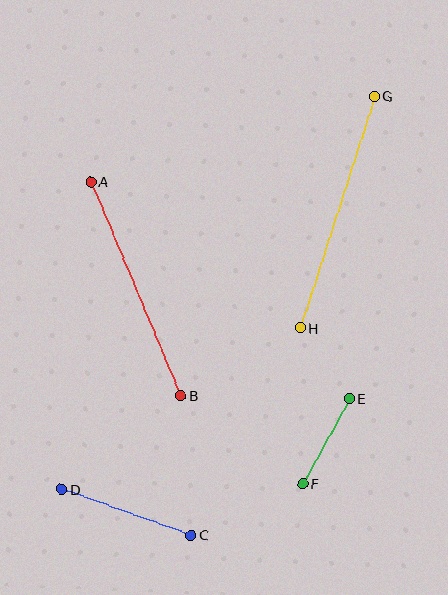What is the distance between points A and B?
The distance is approximately 232 pixels.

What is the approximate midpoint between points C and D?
The midpoint is at approximately (126, 512) pixels.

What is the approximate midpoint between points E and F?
The midpoint is at approximately (326, 441) pixels.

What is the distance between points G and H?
The distance is approximately 243 pixels.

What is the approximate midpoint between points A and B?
The midpoint is at approximately (136, 289) pixels.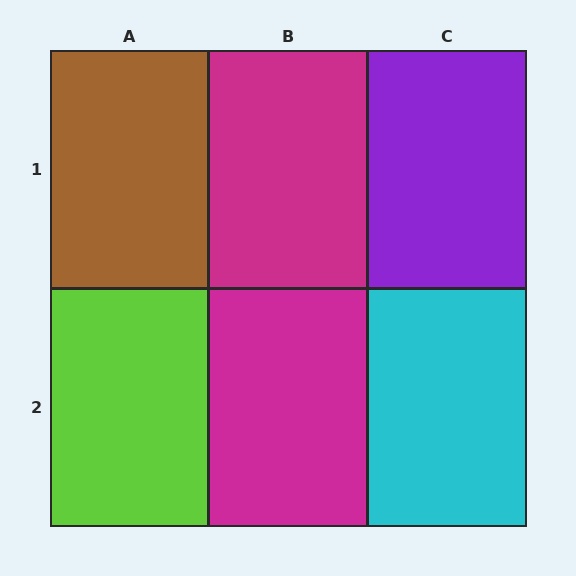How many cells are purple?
1 cell is purple.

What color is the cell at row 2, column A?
Lime.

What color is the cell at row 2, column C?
Cyan.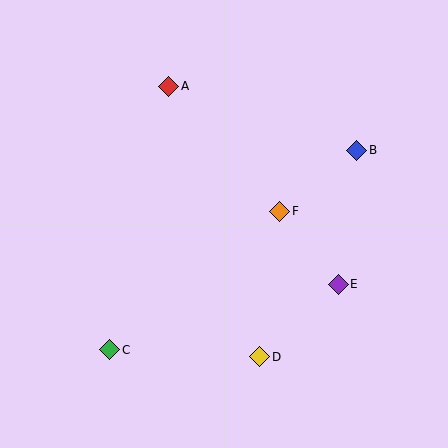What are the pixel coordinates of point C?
Point C is at (110, 350).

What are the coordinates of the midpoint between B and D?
The midpoint between B and D is at (308, 253).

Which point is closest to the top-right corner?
Point B is closest to the top-right corner.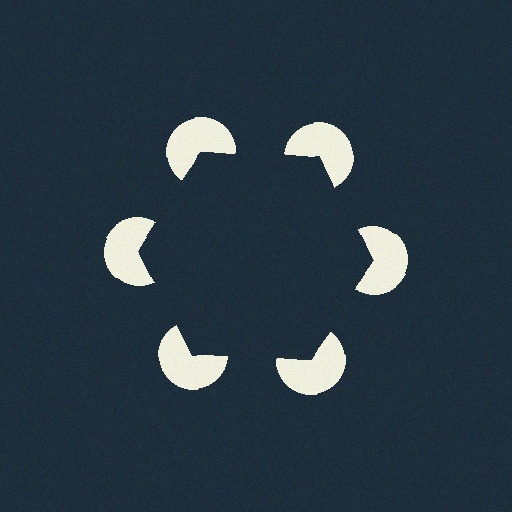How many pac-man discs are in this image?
There are 6 — one at each vertex of the illusory hexagon.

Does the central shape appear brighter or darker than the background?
It typically appears slightly darker than the background, even though no actual brightness change is drawn.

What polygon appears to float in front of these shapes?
An illusory hexagon — its edges are inferred from the aligned wedge cuts in the pac-man discs, not physically drawn.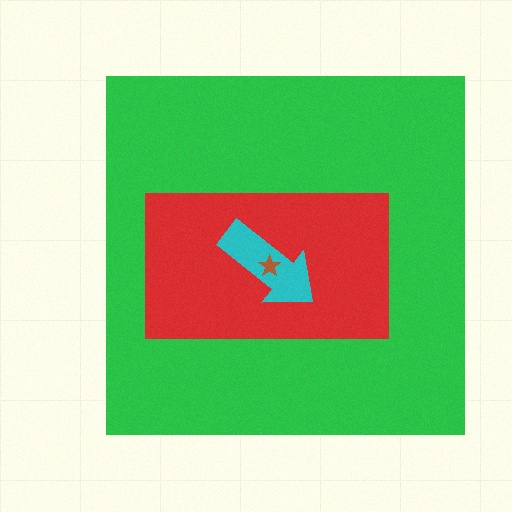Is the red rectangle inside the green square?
Yes.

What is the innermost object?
The brown star.